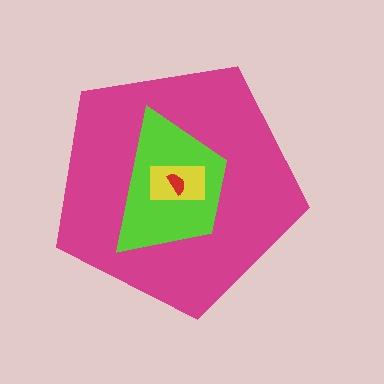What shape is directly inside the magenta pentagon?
The lime trapezoid.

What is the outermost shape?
The magenta pentagon.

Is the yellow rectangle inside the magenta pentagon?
Yes.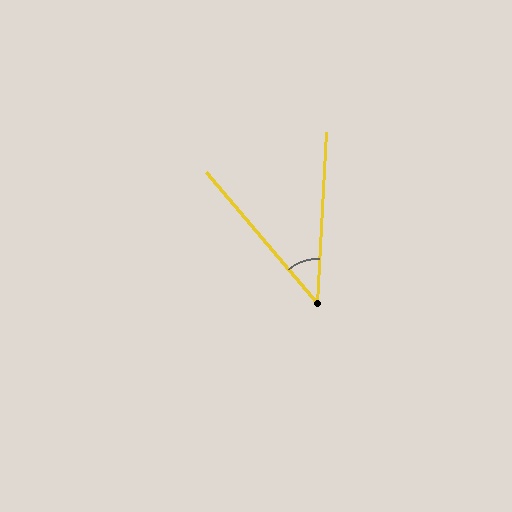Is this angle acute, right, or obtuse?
It is acute.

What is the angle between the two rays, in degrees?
Approximately 43 degrees.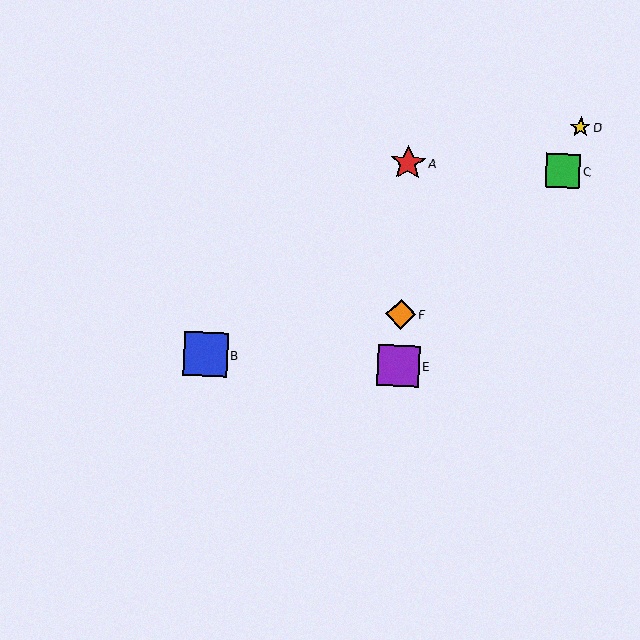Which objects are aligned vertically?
Objects A, E, F are aligned vertically.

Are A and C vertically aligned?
No, A is at x≈408 and C is at x≈563.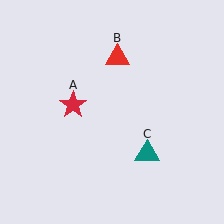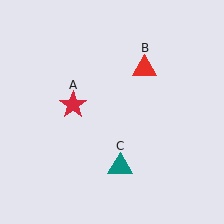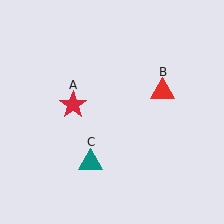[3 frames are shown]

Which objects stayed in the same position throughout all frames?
Red star (object A) remained stationary.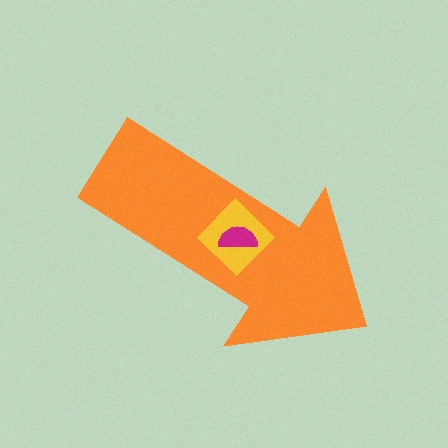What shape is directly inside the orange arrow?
The yellow diamond.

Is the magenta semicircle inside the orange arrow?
Yes.